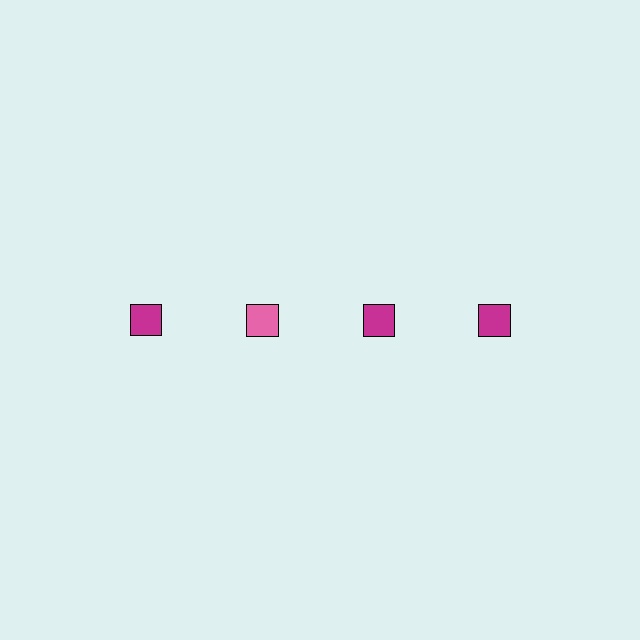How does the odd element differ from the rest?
It has a different color: pink instead of magenta.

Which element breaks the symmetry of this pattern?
The pink square in the top row, second from left column breaks the symmetry. All other shapes are magenta squares.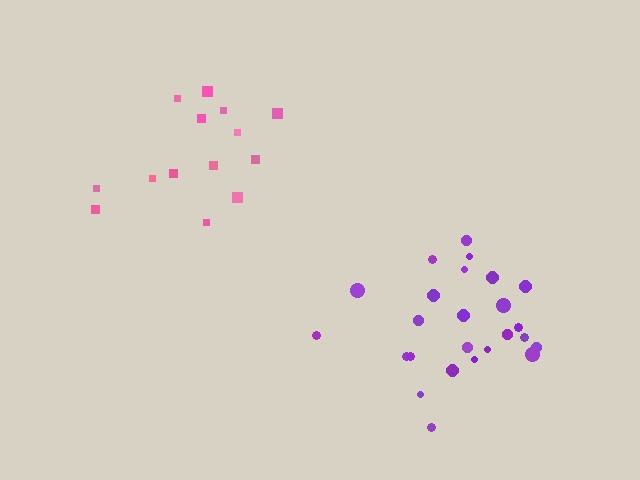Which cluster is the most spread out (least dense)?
Pink.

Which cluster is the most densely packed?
Purple.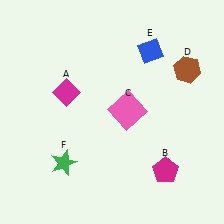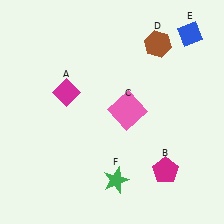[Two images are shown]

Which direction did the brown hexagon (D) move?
The brown hexagon (D) moved left.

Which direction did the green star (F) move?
The green star (F) moved right.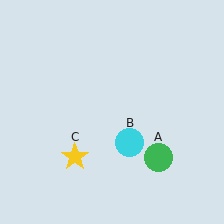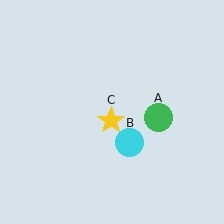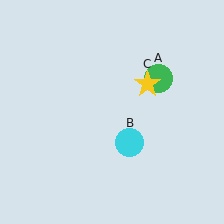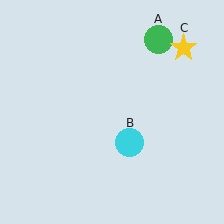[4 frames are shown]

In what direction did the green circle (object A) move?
The green circle (object A) moved up.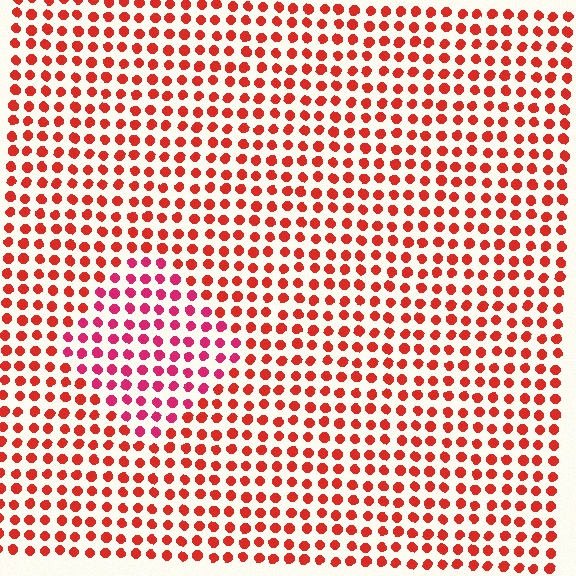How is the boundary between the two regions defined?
The boundary is defined purely by a slight shift in hue (about 27 degrees). Spacing, size, and orientation are identical on both sides.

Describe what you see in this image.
The image is filled with small red elements in a uniform arrangement. A diamond-shaped region is visible where the elements are tinted to a slightly different hue, forming a subtle color boundary.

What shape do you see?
I see a diamond.